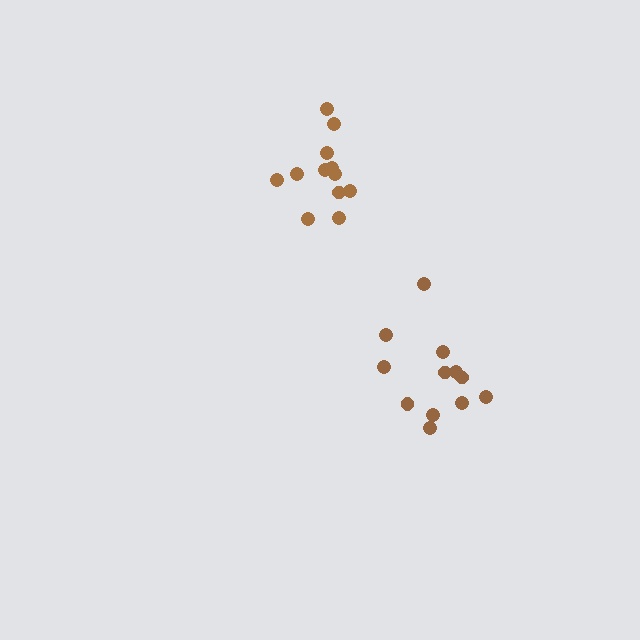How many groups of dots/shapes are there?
There are 2 groups.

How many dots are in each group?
Group 1: 12 dots, Group 2: 12 dots (24 total).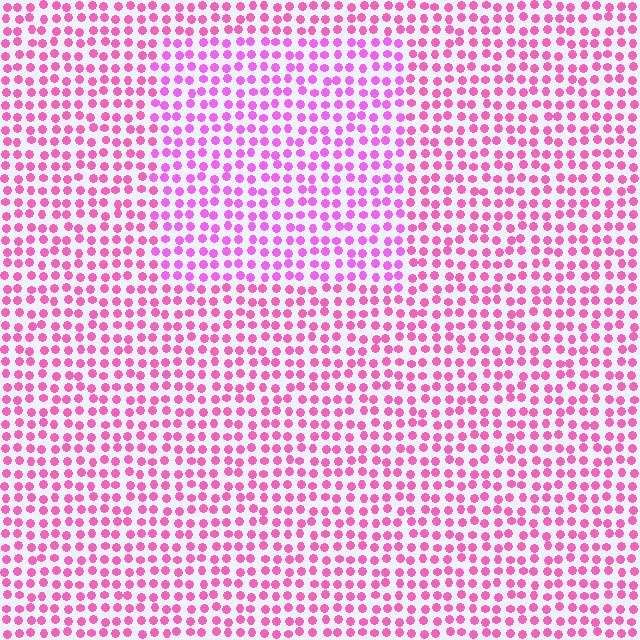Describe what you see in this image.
The image is filled with small pink elements in a uniform arrangement. A rectangle-shaped region is visible where the elements are tinted to a slightly different hue, forming a subtle color boundary.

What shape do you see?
I see a rectangle.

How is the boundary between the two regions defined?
The boundary is defined purely by a slight shift in hue (about 25 degrees). Spacing, size, and orientation are identical on both sides.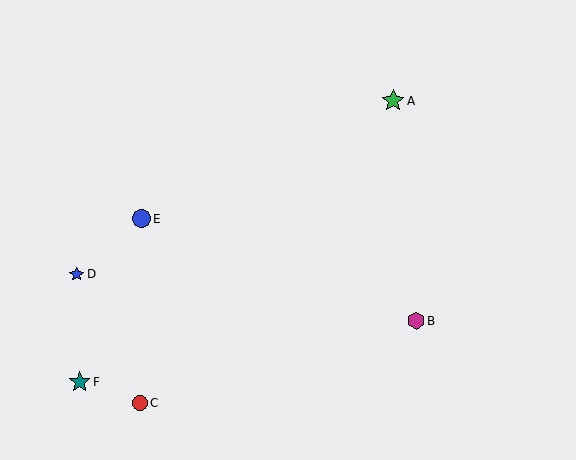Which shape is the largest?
The green star (labeled A) is the largest.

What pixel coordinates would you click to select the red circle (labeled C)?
Click at (140, 403) to select the red circle C.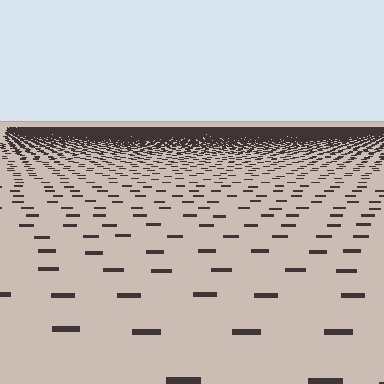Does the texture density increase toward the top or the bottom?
Density increases toward the top.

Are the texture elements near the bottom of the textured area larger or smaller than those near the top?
Larger. Near the bottom, elements are closer to the viewer and appear at a bigger on-screen size.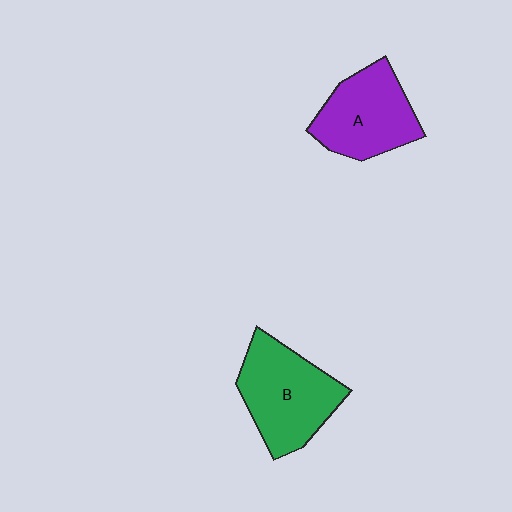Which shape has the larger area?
Shape B (green).